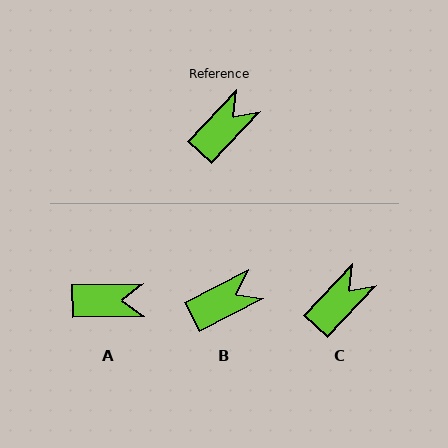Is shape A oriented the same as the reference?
No, it is off by about 46 degrees.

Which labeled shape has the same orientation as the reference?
C.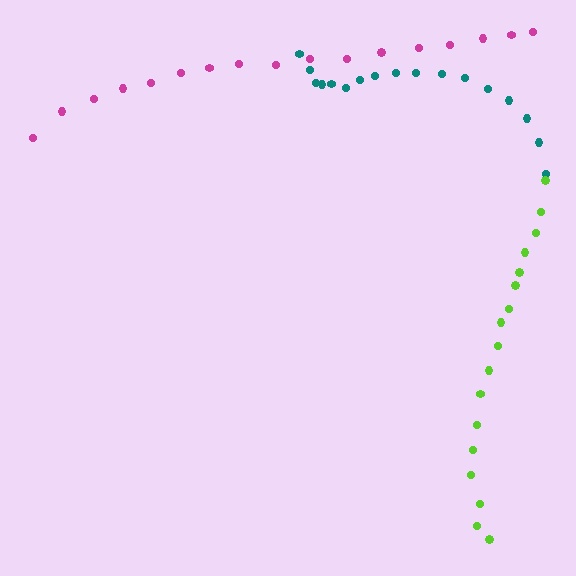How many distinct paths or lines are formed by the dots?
There are 3 distinct paths.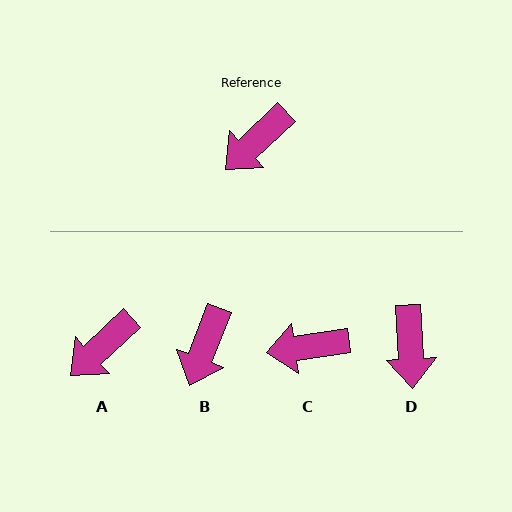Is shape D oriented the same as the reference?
No, it is off by about 50 degrees.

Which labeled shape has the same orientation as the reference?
A.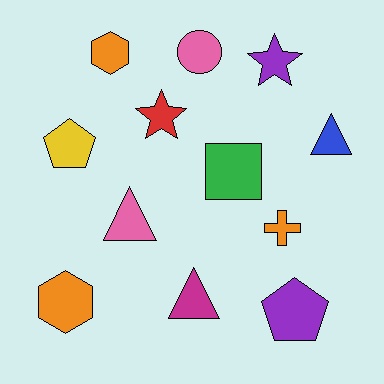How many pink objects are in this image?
There are 2 pink objects.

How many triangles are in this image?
There are 3 triangles.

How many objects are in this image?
There are 12 objects.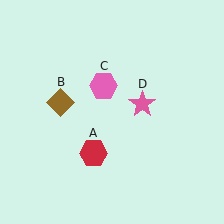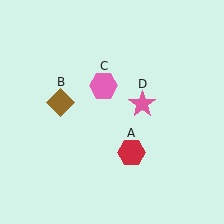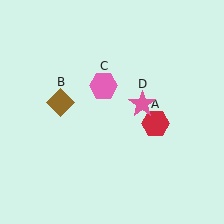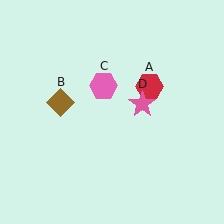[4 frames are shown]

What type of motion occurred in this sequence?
The red hexagon (object A) rotated counterclockwise around the center of the scene.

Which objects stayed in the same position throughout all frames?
Brown diamond (object B) and pink hexagon (object C) and pink star (object D) remained stationary.